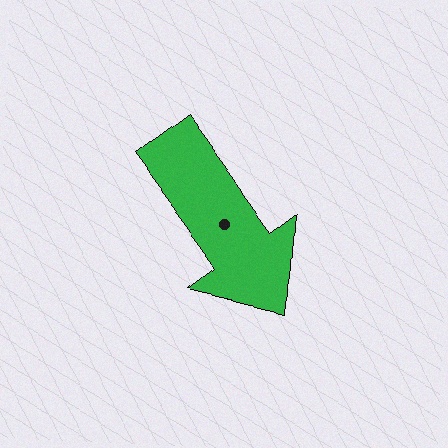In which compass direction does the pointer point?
Southeast.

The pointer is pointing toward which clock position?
Roughly 5 o'clock.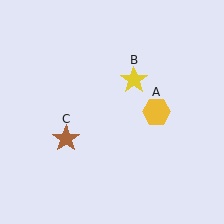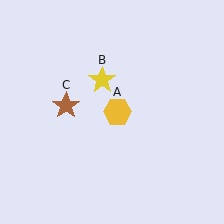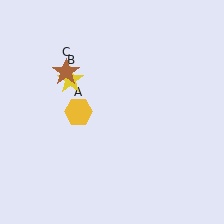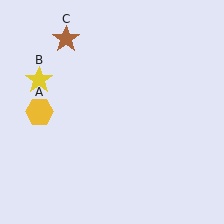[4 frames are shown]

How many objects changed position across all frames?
3 objects changed position: yellow hexagon (object A), yellow star (object B), brown star (object C).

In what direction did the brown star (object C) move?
The brown star (object C) moved up.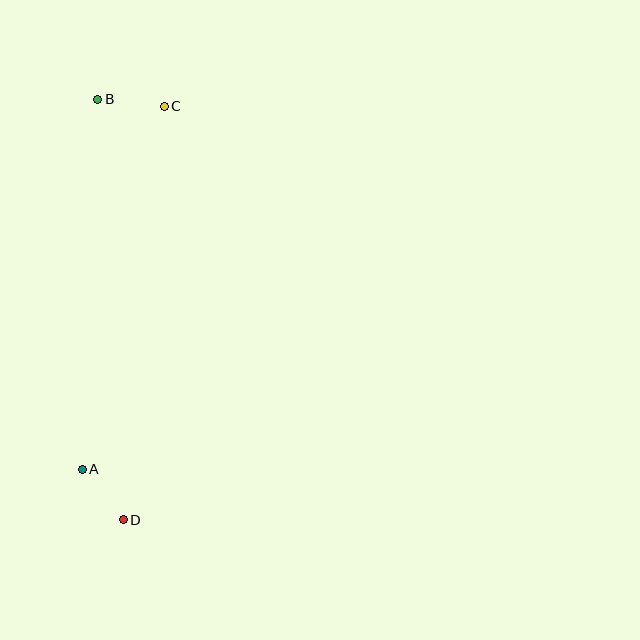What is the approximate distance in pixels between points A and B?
The distance between A and B is approximately 370 pixels.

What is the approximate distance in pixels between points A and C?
The distance between A and C is approximately 372 pixels.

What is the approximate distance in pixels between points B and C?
The distance between B and C is approximately 66 pixels.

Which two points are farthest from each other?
Points B and D are farthest from each other.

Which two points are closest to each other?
Points A and D are closest to each other.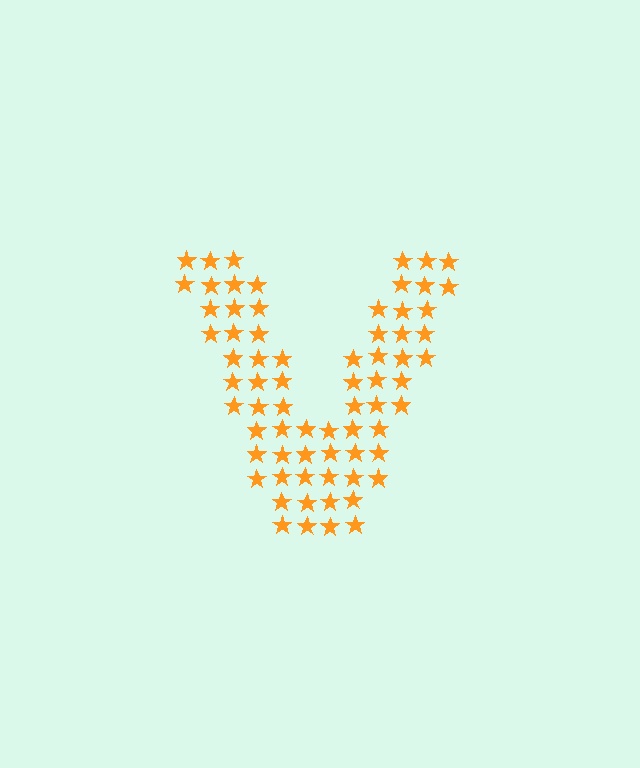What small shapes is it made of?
It is made of small stars.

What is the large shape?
The large shape is the letter V.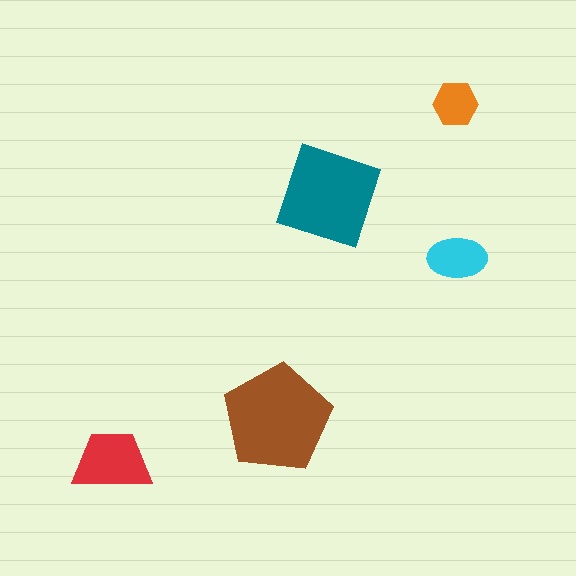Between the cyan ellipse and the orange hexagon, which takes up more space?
The cyan ellipse.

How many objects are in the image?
There are 5 objects in the image.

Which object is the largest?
The brown pentagon.